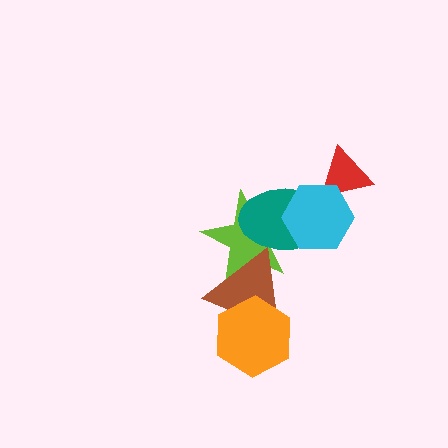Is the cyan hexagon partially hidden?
No, no other shape covers it.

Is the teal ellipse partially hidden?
Yes, it is partially covered by another shape.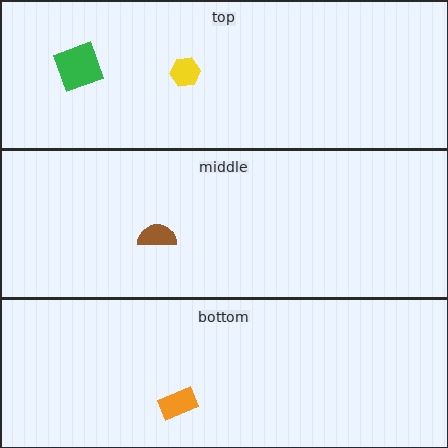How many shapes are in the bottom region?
1.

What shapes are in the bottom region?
The orange rectangle.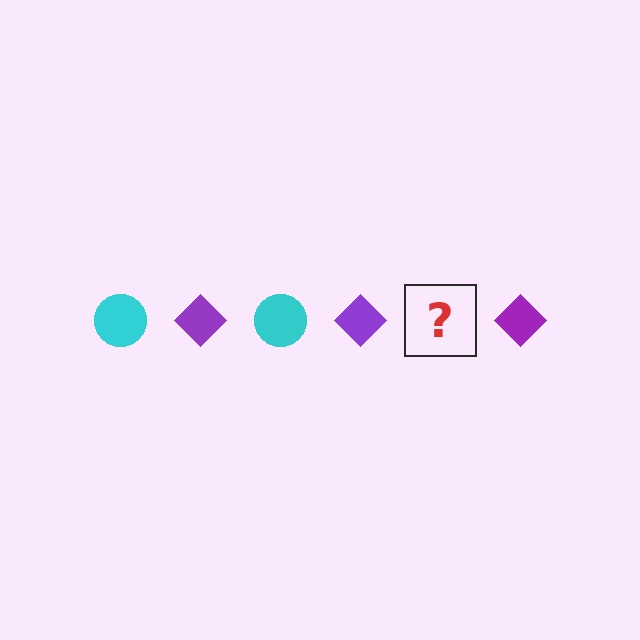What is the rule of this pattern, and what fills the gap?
The rule is that the pattern alternates between cyan circle and purple diamond. The gap should be filled with a cyan circle.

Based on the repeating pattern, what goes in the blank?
The blank should be a cyan circle.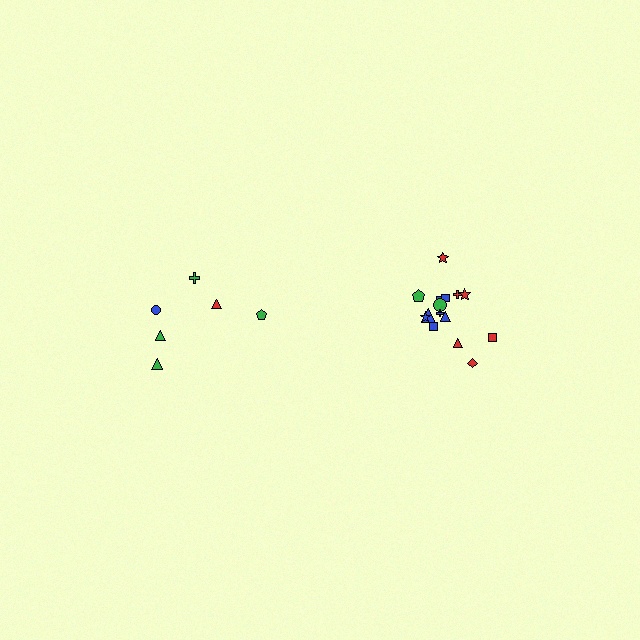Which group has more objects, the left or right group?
The right group.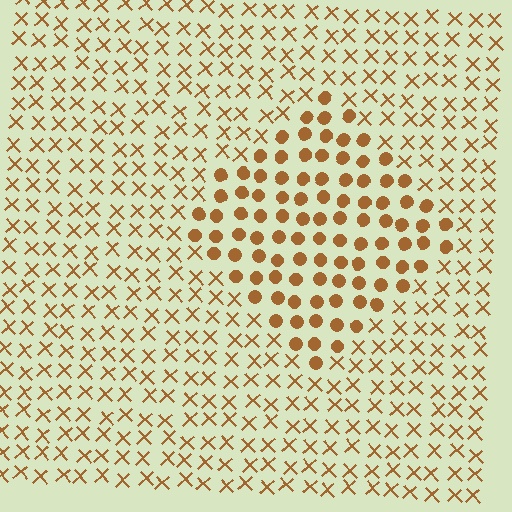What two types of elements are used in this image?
The image uses circles inside the diamond region and X marks outside it.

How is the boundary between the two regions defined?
The boundary is defined by a change in element shape: circles inside vs. X marks outside. All elements share the same color and spacing.